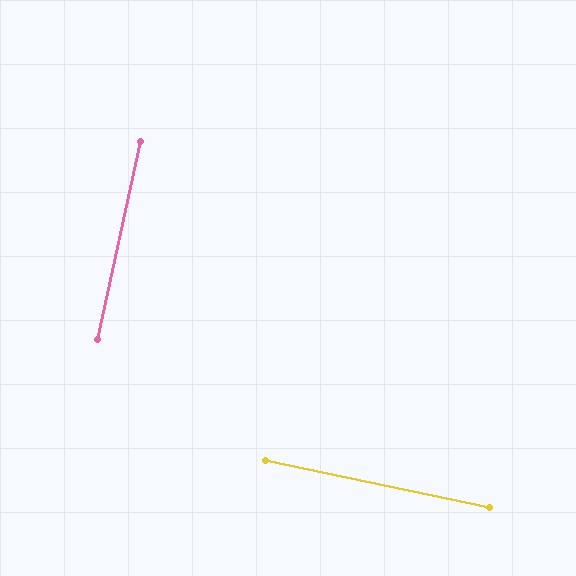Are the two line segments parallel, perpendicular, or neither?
Perpendicular — they meet at approximately 90°.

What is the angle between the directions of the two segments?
Approximately 90 degrees.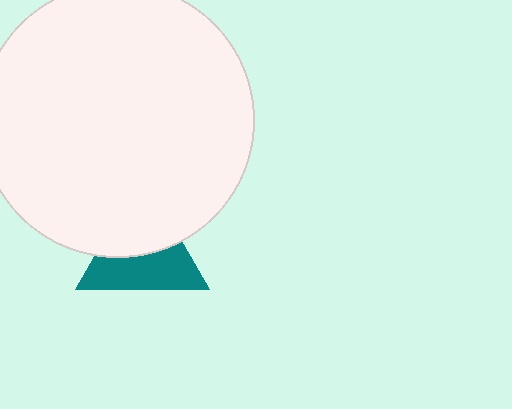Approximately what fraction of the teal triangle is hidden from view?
Roughly 48% of the teal triangle is hidden behind the white circle.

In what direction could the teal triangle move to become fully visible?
The teal triangle could move down. That would shift it out from behind the white circle entirely.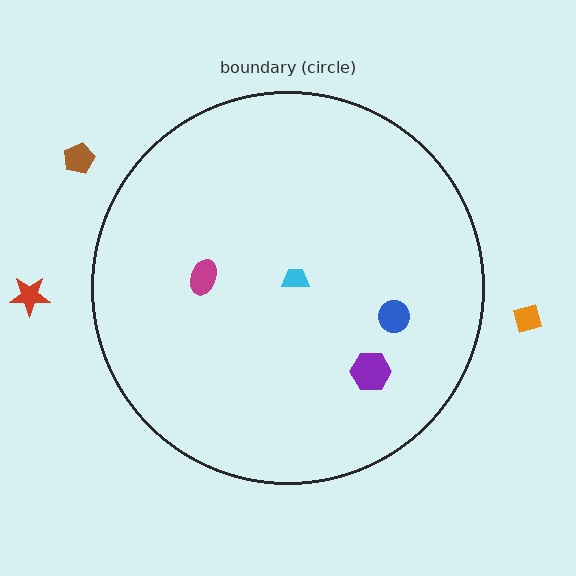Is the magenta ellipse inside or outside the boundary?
Inside.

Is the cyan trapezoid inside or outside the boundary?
Inside.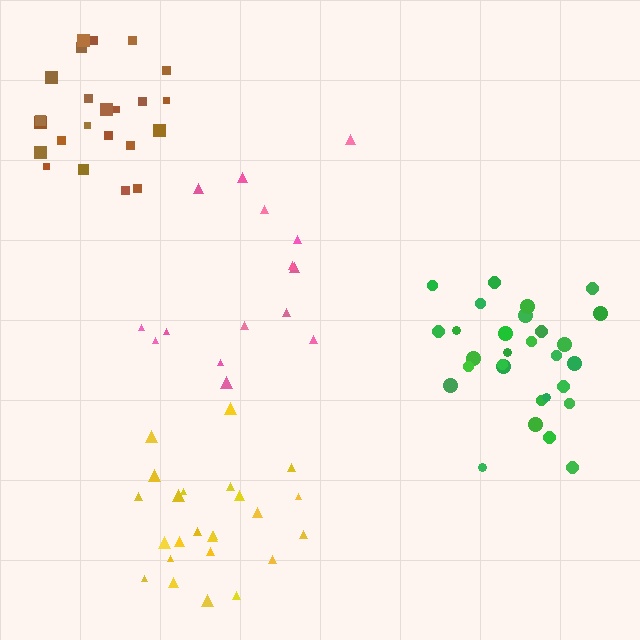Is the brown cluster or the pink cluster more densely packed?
Brown.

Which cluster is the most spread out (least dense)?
Pink.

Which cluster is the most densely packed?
Brown.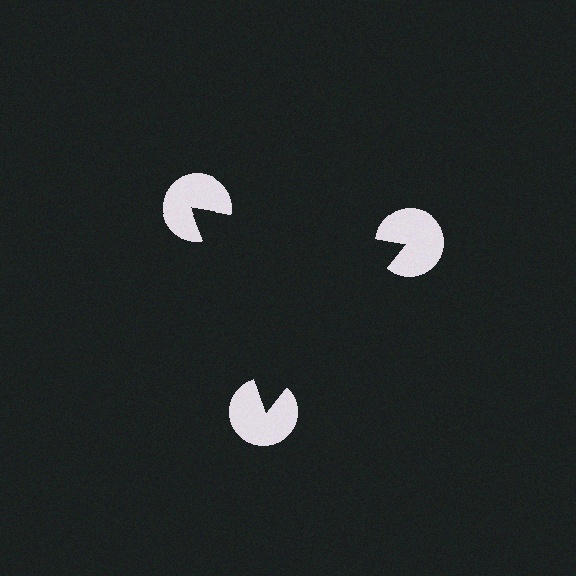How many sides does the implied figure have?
3 sides.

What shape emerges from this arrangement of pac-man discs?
An illusory triangle — its edges are inferred from the aligned wedge cuts in the pac-man discs, not physically drawn.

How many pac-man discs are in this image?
There are 3 — one at each vertex of the illusory triangle.